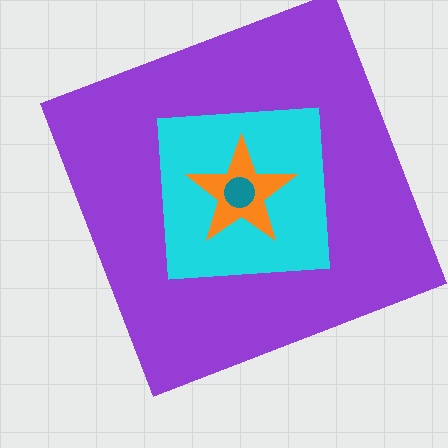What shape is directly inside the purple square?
The cyan square.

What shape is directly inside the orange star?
The teal circle.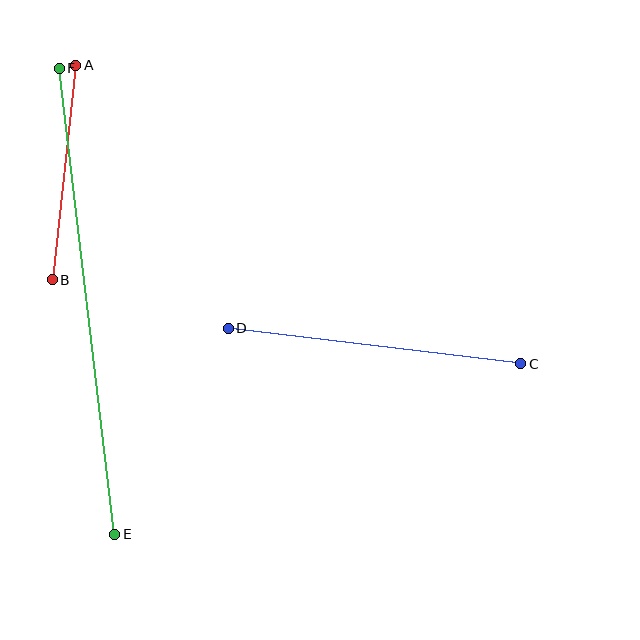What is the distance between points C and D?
The distance is approximately 294 pixels.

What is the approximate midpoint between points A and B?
The midpoint is at approximately (64, 173) pixels.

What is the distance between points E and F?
The distance is approximately 469 pixels.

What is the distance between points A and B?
The distance is approximately 216 pixels.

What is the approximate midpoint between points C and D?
The midpoint is at approximately (374, 346) pixels.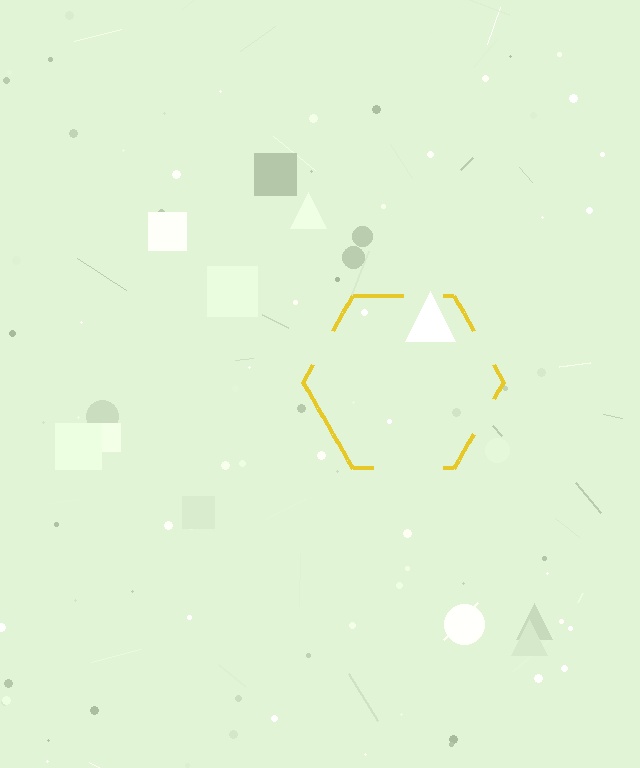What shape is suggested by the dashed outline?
The dashed outline suggests a hexagon.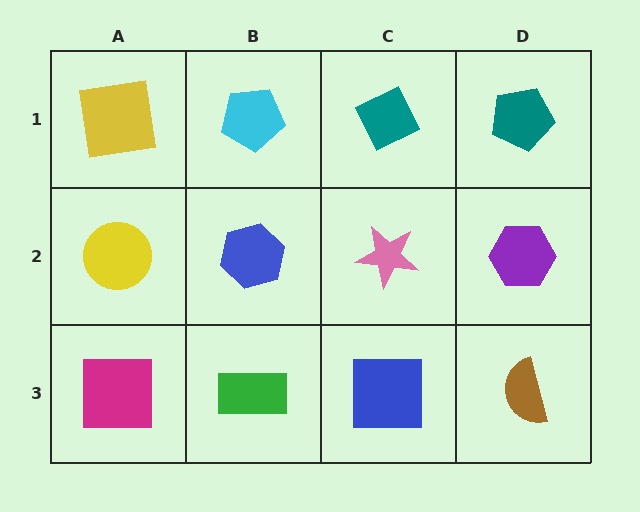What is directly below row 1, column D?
A purple hexagon.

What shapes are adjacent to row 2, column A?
A yellow square (row 1, column A), a magenta square (row 3, column A), a blue hexagon (row 2, column B).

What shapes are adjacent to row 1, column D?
A purple hexagon (row 2, column D), a teal diamond (row 1, column C).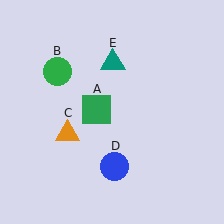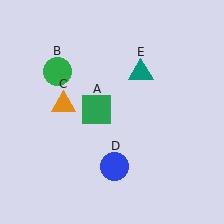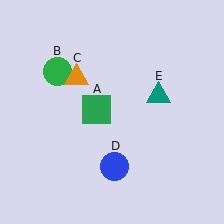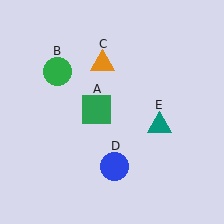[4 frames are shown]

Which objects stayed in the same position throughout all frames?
Green square (object A) and green circle (object B) and blue circle (object D) remained stationary.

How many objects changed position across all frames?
2 objects changed position: orange triangle (object C), teal triangle (object E).